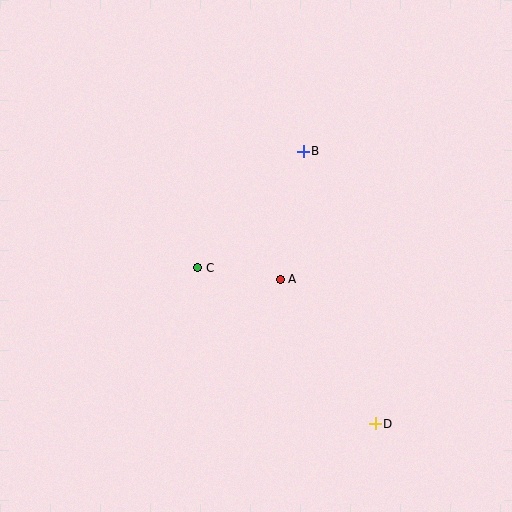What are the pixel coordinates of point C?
Point C is at (198, 268).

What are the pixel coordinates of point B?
Point B is at (303, 151).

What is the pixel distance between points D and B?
The distance between D and B is 282 pixels.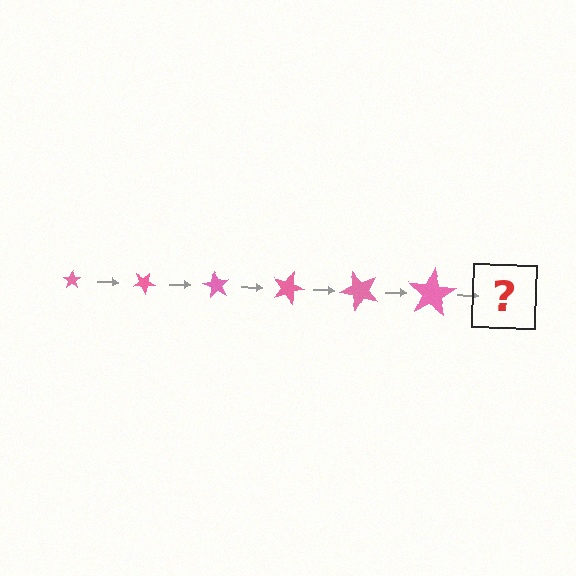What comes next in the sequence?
The next element should be a star, larger than the previous one and rotated 180 degrees from the start.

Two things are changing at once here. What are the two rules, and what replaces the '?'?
The two rules are that the star grows larger each step and it rotates 30 degrees each step. The '?' should be a star, larger than the previous one and rotated 180 degrees from the start.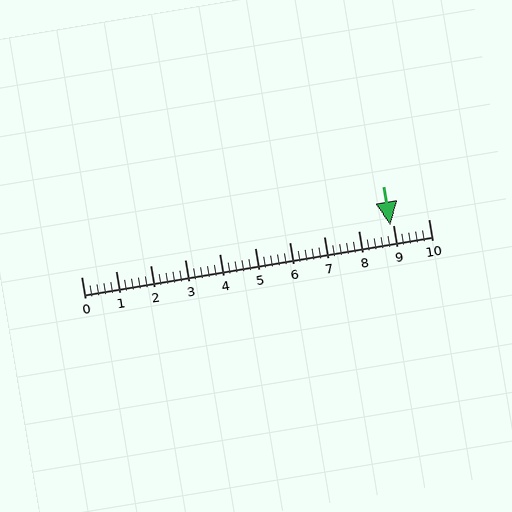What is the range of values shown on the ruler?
The ruler shows values from 0 to 10.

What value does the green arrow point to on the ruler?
The green arrow points to approximately 8.9.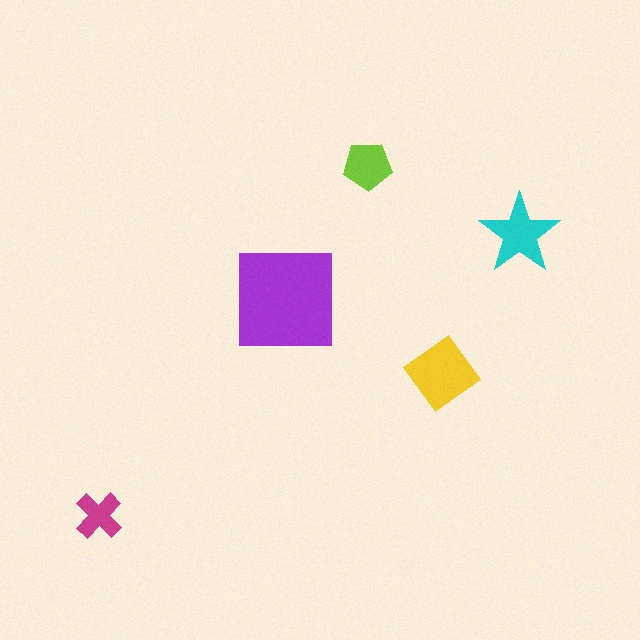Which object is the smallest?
The magenta cross.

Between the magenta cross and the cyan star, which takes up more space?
The cyan star.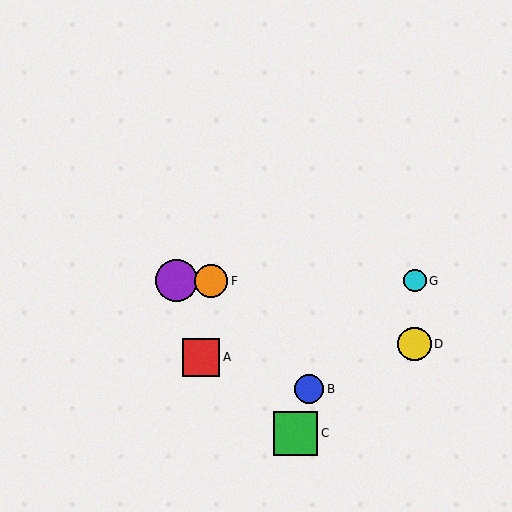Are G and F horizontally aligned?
Yes, both are at y≈281.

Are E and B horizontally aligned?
No, E is at y≈281 and B is at y≈389.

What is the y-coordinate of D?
Object D is at y≈344.